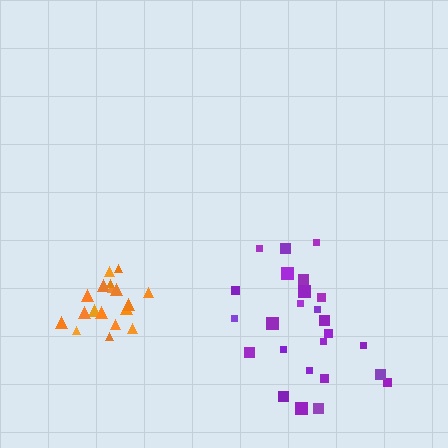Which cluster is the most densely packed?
Orange.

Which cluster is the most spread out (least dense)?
Purple.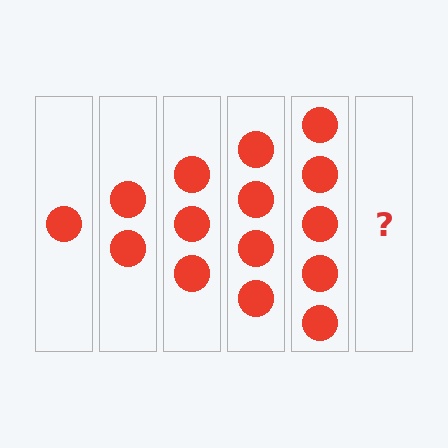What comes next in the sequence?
The next element should be 6 circles.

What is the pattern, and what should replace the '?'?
The pattern is that each step adds one more circle. The '?' should be 6 circles.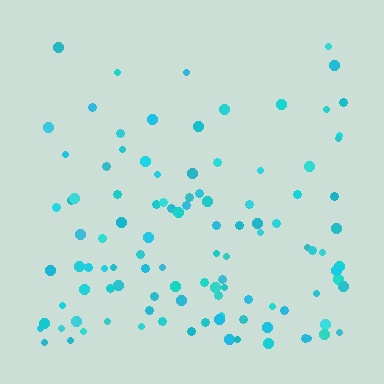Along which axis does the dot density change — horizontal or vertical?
Vertical.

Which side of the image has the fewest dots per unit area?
The top.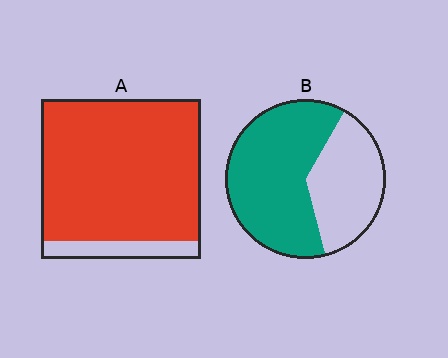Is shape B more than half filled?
Yes.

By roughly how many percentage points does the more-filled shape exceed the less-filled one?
By roughly 25 percentage points (A over B).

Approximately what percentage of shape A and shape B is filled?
A is approximately 90% and B is approximately 60%.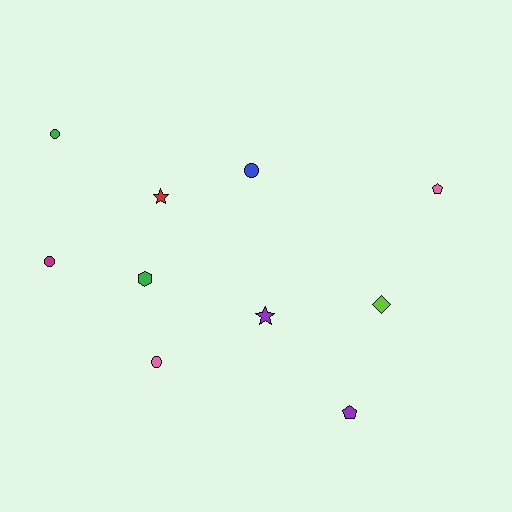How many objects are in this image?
There are 10 objects.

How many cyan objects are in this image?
There are no cyan objects.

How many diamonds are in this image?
There is 1 diamond.